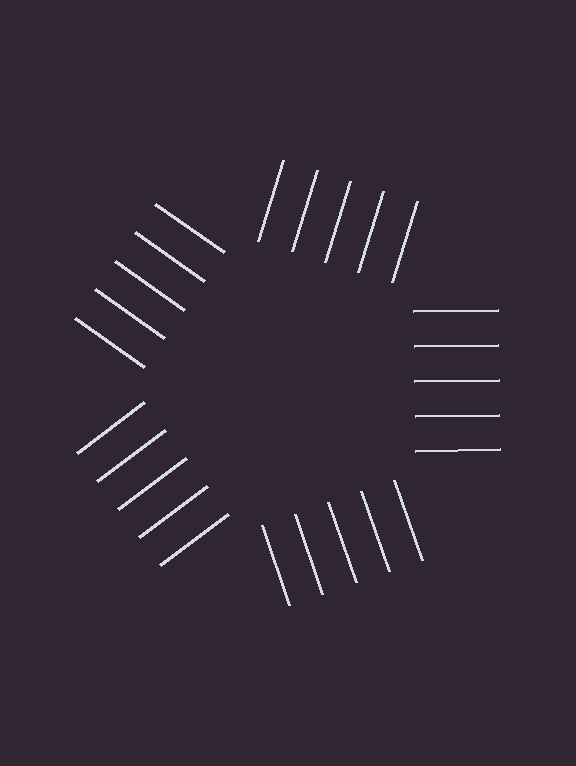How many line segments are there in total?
25 — 5 along each of the 5 edges.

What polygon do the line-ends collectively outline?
An illusory pentagon — the line segments terminate on its edges but no continuous stroke is drawn.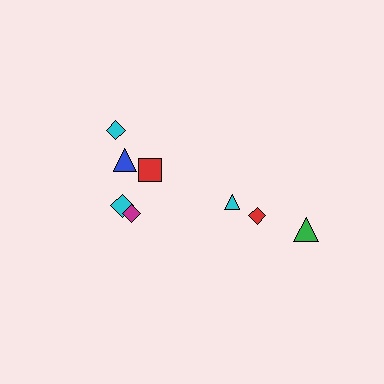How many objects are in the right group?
There are 3 objects.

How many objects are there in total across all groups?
There are 8 objects.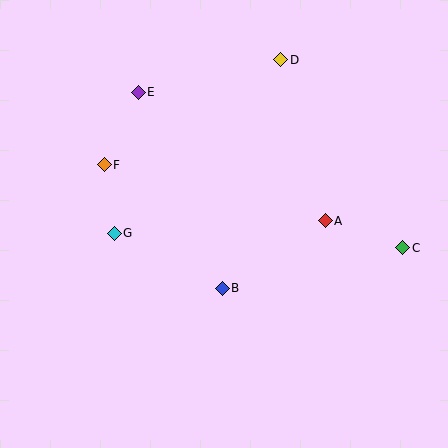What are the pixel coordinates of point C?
Point C is at (403, 248).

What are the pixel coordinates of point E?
Point E is at (138, 92).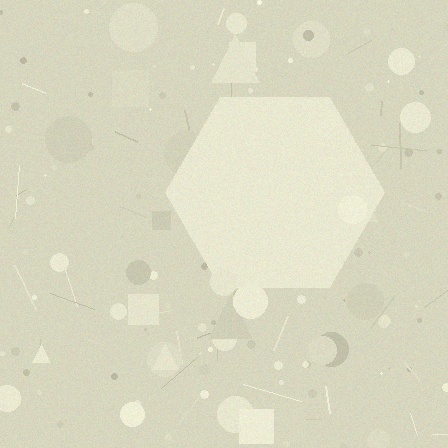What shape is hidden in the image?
A hexagon is hidden in the image.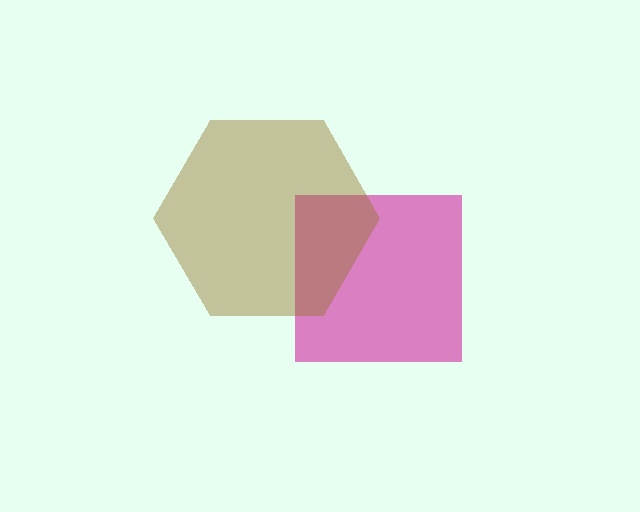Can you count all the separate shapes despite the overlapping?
Yes, there are 2 separate shapes.